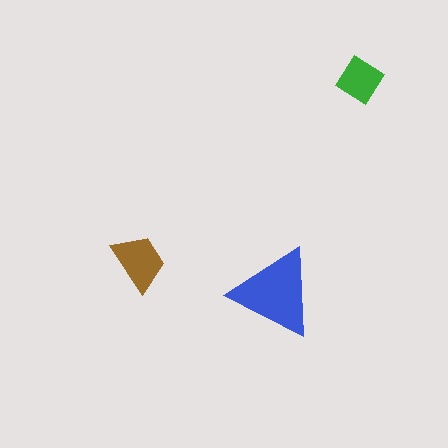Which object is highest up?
The green diamond is topmost.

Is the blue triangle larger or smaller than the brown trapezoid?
Larger.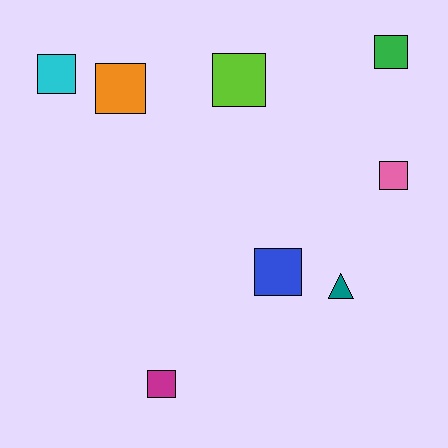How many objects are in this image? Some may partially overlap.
There are 8 objects.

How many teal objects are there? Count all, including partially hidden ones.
There is 1 teal object.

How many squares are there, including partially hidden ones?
There are 7 squares.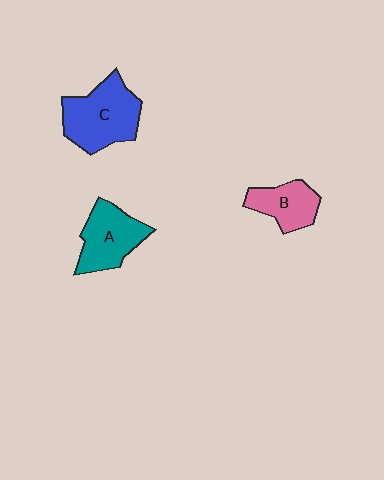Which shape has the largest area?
Shape C (blue).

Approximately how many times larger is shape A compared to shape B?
Approximately 1.3 times.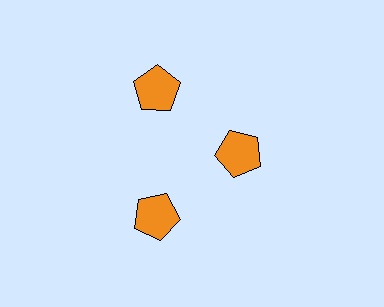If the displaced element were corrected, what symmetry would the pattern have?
It would have 3-fold rotational symmetry — the pattern would map onto itself every 120 degrees.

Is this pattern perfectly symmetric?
No. The 3 orange pentagons are arranged in a ring, but one element near the 3 o'clock position is pulled inward toward the center, breaking the 3-fold rotational symmetry.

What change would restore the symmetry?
The symmetry would be restored by moving it outward, back onto the ring so that all 3 pentagons sit at equal angles and equal distance from the center.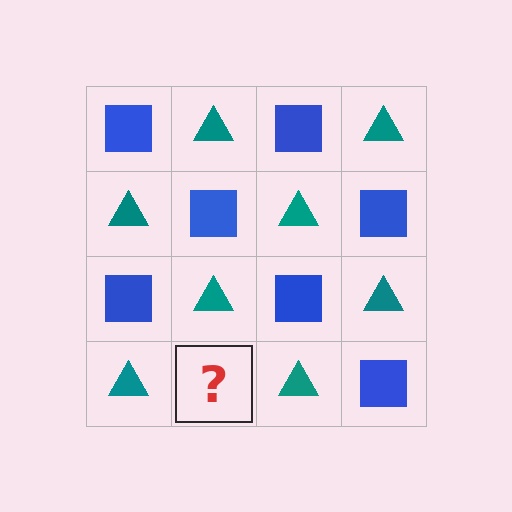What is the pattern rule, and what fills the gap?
The rule is that it alternates blue square and teal triangle in a checkerboard pattern. The gap should be filled with a blue square.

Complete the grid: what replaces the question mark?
The question mark should be replaced with a blue square.